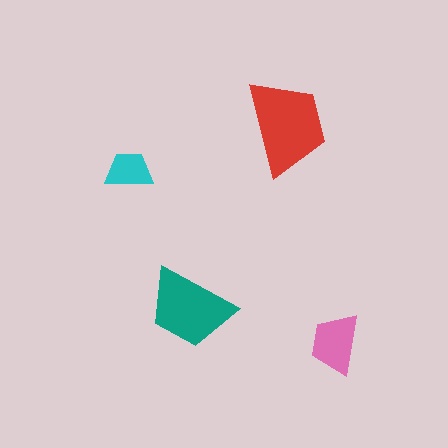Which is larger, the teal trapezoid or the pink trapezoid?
The teal one.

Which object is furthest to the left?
The cyan trapezoid is leftmost.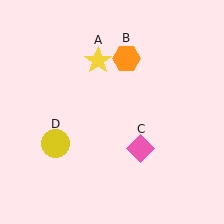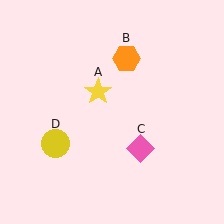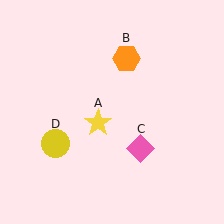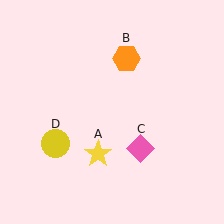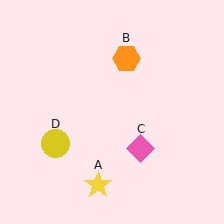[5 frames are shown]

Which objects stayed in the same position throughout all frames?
Orange hexagon (object B) and pink diamond (object C) and yellow circle (object D) remained stationary.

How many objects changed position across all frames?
1 object changed position: yellow star (object A).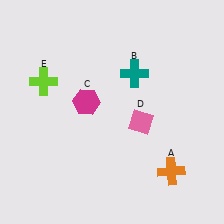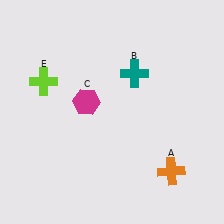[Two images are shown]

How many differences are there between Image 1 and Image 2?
There is 1 difference between the two images.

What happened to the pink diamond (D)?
The pink diamond (D) was removed in Image 2. It was in the bottom-right area of Image 1.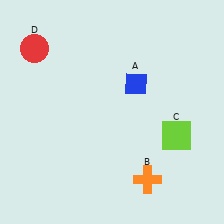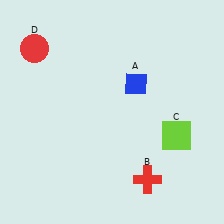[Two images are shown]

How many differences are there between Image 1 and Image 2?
There is 1 difference between the two images.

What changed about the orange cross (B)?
In Image 1, B is orange. In Image 2, it changed to red.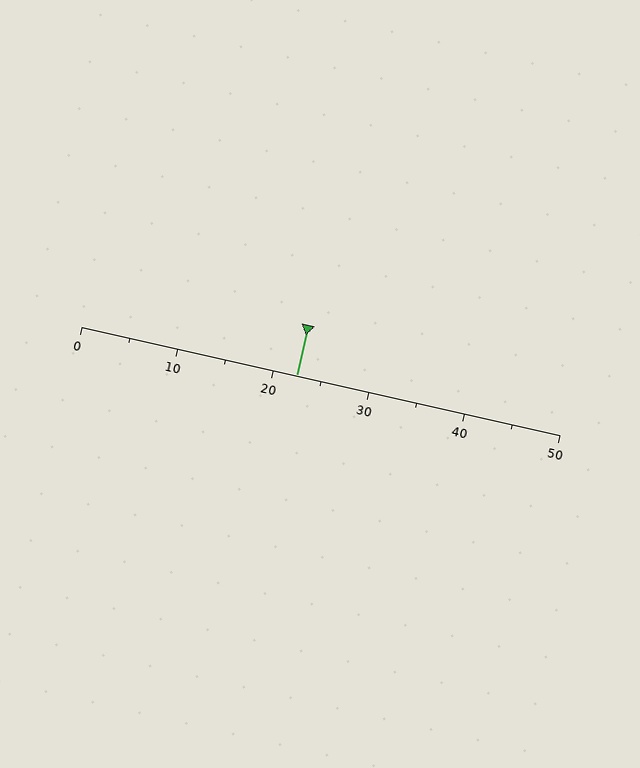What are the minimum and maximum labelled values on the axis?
The axis runs from 0 to 50.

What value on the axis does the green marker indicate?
The marker indicates approximately 22.5.